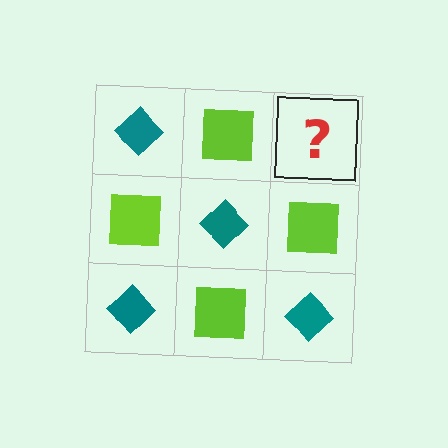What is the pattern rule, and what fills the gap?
The rule is that it alternates teal diamond and lime square in a checkerboard pattern. The gap should be filled with a teal diamond.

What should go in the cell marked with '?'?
The missing cell should contain a teal diamond.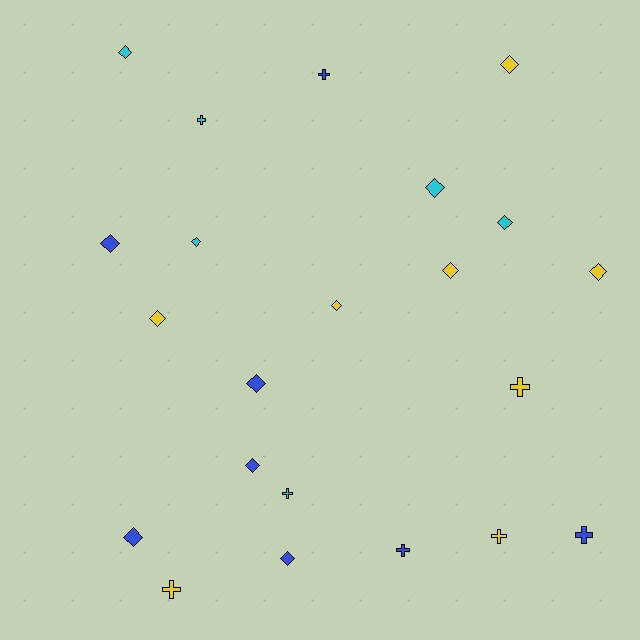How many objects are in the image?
There are 22 objects.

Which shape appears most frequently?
Diamond, with 14 objects.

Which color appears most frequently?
Yellow, with 8 objects.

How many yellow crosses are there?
There are 3 yellow crosses.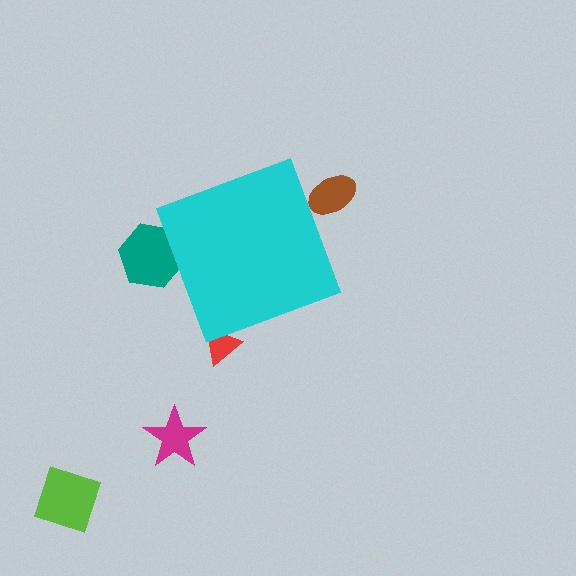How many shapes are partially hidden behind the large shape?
3 shapes are partially hidden.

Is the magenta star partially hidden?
No, the magenta star is fully visible.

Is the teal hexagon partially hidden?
Yes, the teal hexagon is partially hidden behind the cyan diamond.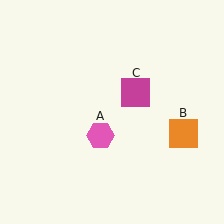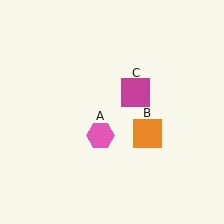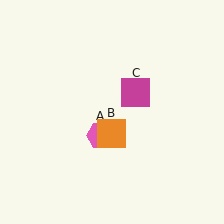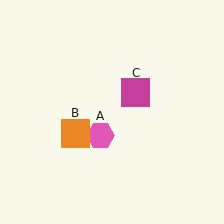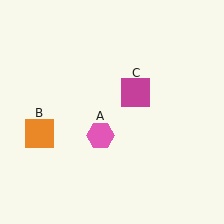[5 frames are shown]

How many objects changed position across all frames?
1 object changed position: orange square (object B).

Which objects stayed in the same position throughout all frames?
Pink hexagon (object A) and magenta square (object C) remained stationary.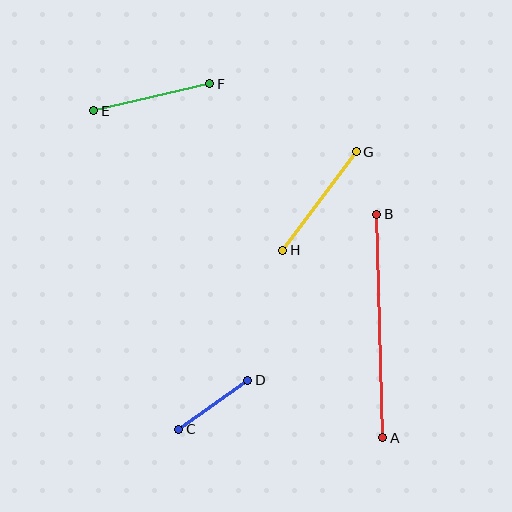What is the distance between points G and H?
The distance is approximately 123 pixels.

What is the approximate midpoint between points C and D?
The midpoint is at approximately (213, 405) pixels.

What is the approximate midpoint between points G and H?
The midpoint is at approximately (320, 201) pixels.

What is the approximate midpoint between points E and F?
The midpoint is at approximately (152, 97) pixels.